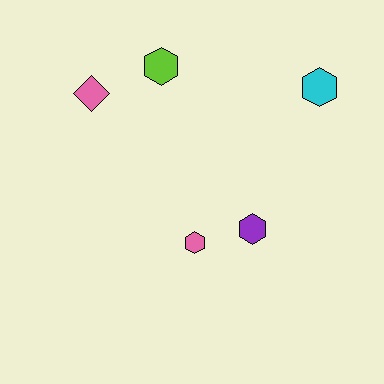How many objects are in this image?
There are 5 objects.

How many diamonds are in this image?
There is 1 diamond.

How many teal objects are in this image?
There are no teal objects.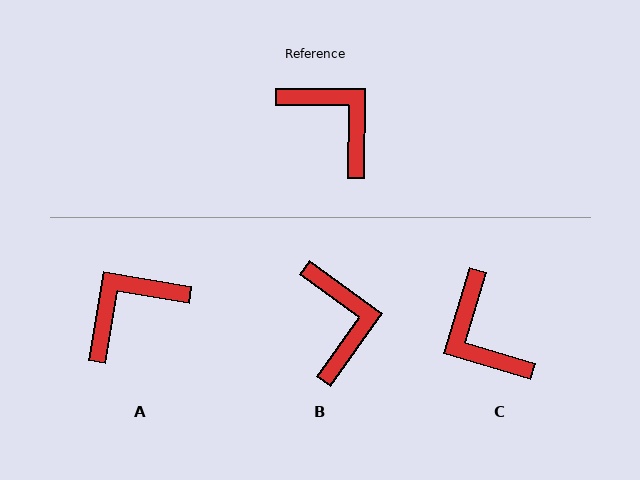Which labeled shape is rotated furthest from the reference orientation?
C, about 164 degrees away.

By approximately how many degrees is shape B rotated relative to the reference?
Approximately 35 degrees clockwise.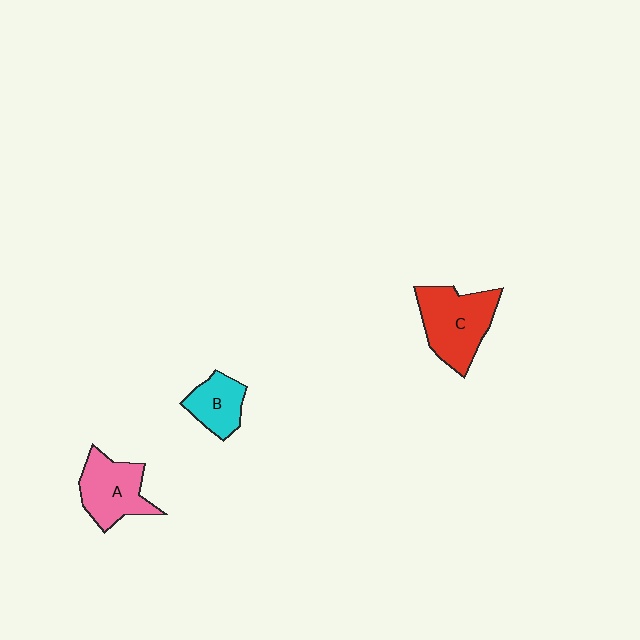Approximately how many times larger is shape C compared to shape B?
Approximately 1.8 times.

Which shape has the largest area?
Shape C (red).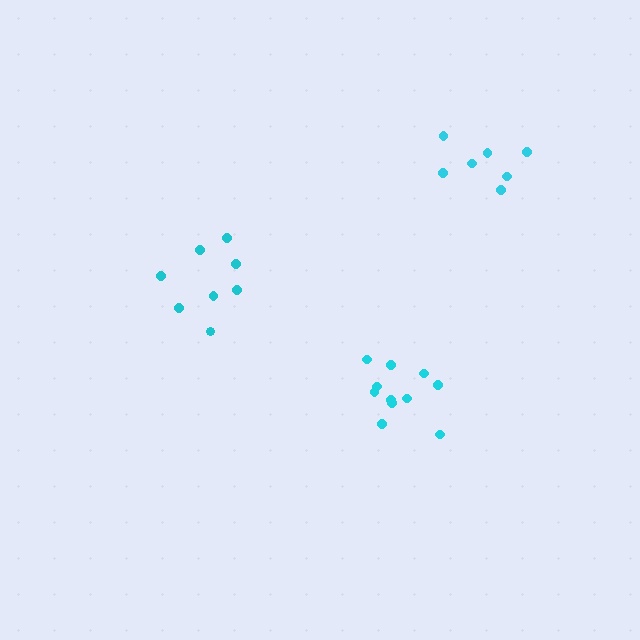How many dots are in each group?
Group 1: 8 dots, Group 2: 11 dots, Group 3: 7 dots (26 total).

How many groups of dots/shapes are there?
There are 3 groups.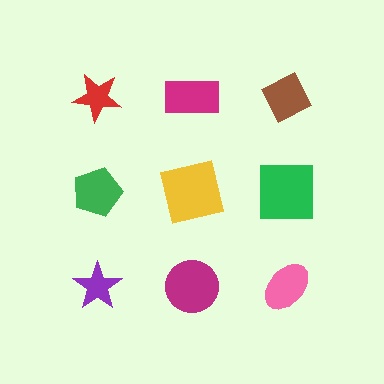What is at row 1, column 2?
A magenta rectangle.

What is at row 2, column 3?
A green square.